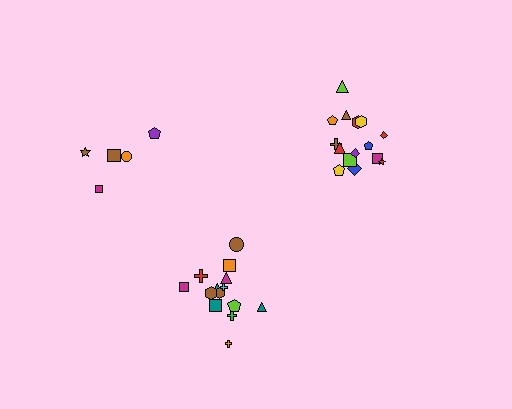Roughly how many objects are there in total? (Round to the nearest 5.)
Roughly 35 objects in total.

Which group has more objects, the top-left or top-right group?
The top-right group.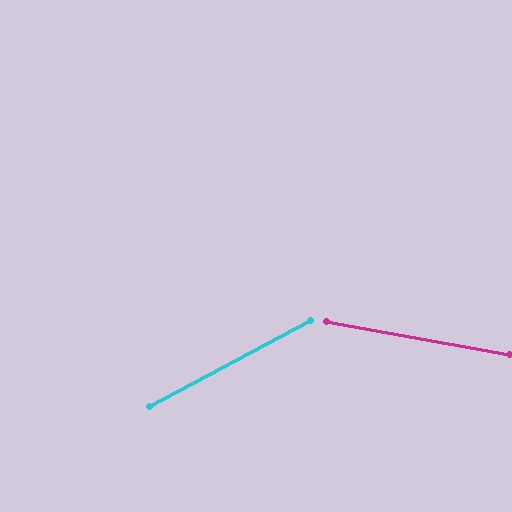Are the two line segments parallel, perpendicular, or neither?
Neither parallel nor perpendicular — they differ by about 38°.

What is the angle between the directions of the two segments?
Approximately 38 degrees.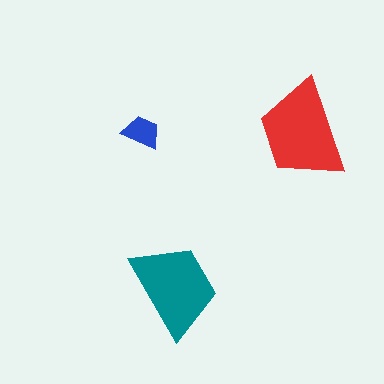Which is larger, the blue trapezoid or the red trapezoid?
The red one.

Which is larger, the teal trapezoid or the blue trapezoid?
The teal one.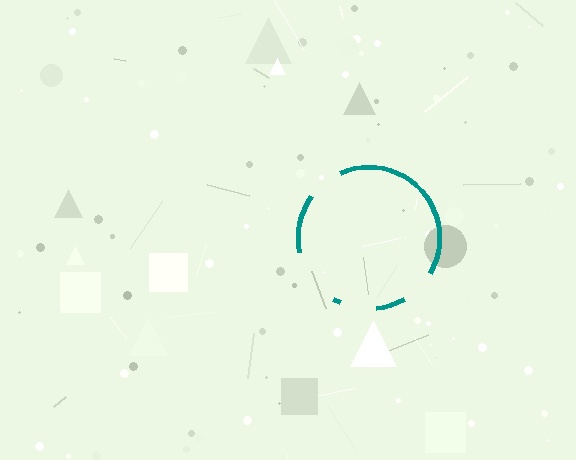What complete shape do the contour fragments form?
The contour fragments form a circle.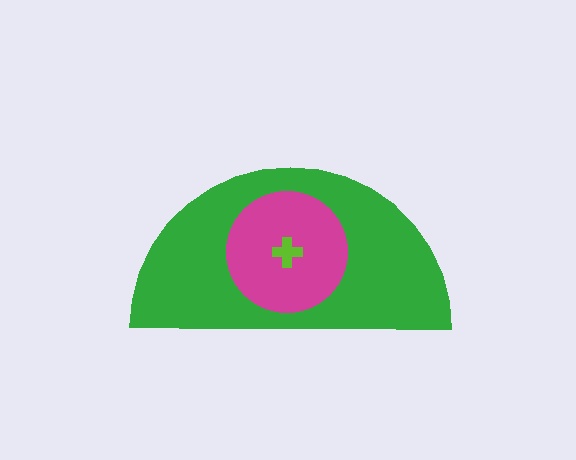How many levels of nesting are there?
3.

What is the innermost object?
The lime cross.